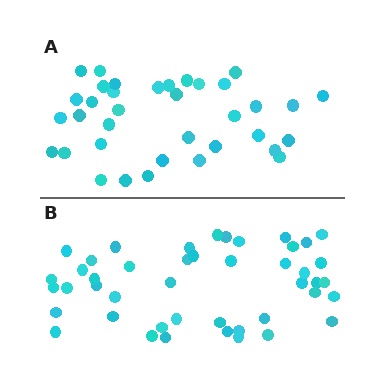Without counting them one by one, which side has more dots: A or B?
Region B (the bottom region) has more dots.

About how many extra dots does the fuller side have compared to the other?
Region B has roughly 8 or so more dots than region A.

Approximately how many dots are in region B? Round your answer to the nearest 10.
About 40 dots. (The exact count is 45, which rounds to 40.)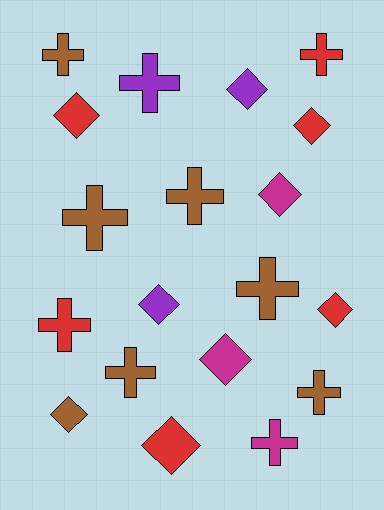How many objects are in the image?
There are 19 objects.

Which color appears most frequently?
Brown, with 7 objects.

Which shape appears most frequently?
Cross, with 10 objects.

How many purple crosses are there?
There is 1 purple cross.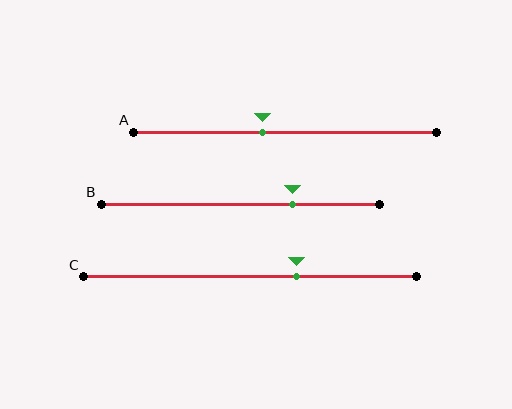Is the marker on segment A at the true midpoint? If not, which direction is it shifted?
No, the marker on segment A is shifted to the left by about 8% of the segment length.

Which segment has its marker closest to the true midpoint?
Segment A has its marker closest to the true midpoint.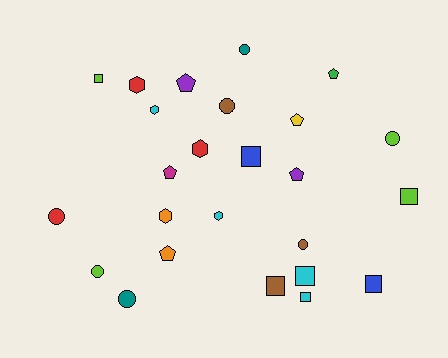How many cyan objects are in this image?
There are 4 cyan objects.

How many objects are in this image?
There are 25 objects.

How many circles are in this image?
There are 7 circles.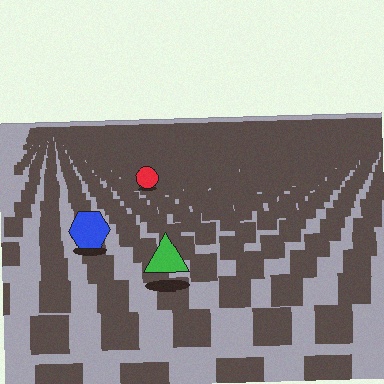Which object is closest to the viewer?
The green triangle is closest. The texture marks near it are larger and more spread out.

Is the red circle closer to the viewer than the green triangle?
No. The green triangle is closer — you can tell from the texture gradient: the ground texture is coarser near it.